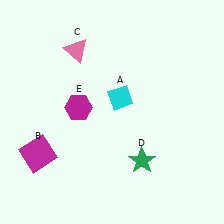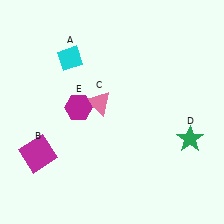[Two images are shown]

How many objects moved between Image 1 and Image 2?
3 objects moved between the two images.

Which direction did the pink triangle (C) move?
The pink triangle (C) moved down.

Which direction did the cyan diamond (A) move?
The cyan diamond (A) moved left.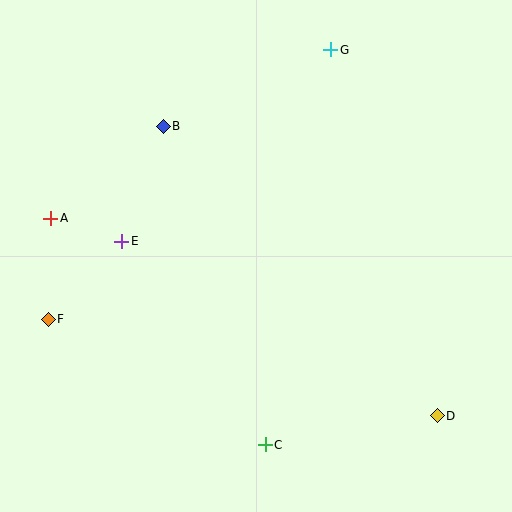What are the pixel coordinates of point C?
Point C is at (265, 445).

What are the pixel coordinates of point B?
Point B is at (163, 126).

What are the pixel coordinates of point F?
Point F is at (48, 319).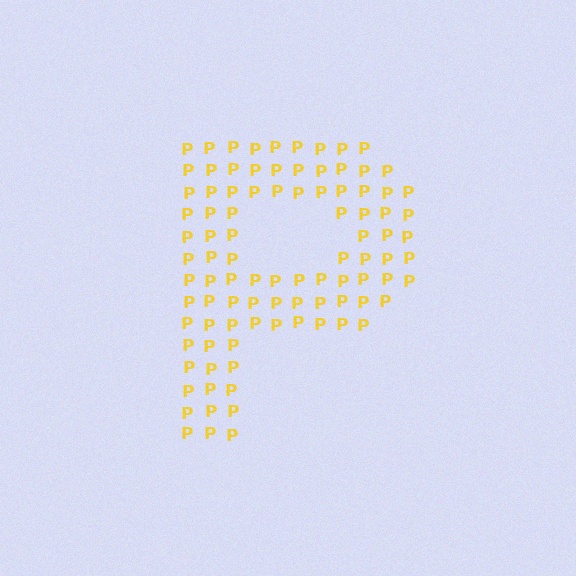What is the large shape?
The large shape is the letter P.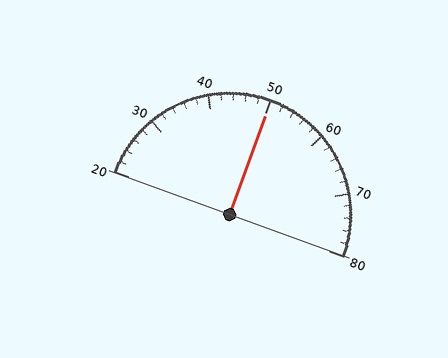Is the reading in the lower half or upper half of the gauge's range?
The reading is in the upper half of the range (20 to 80).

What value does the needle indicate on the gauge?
The needle indicates approximately 50.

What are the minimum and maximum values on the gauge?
The gauge ranges from 20 to 80.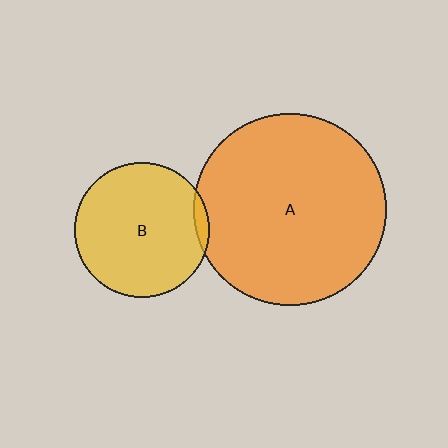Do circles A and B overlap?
Yes.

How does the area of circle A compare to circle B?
Approximately 2.1 times.